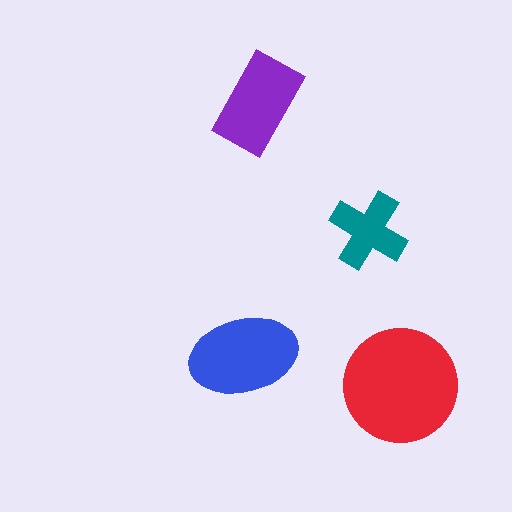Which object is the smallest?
The teal cross.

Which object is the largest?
The red circle.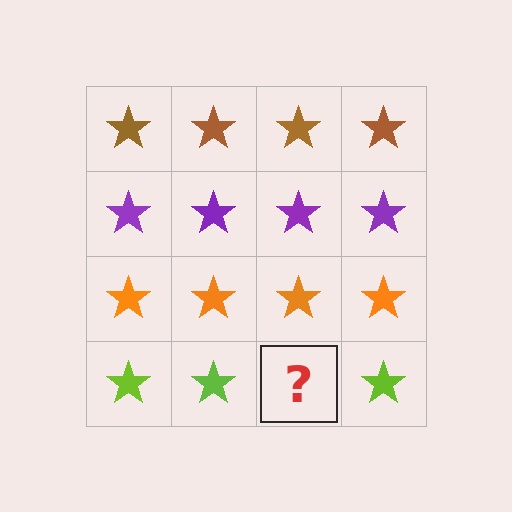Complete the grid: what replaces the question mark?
The question mark should be replaced with a lime star.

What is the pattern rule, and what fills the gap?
The rule is that each row has a consistent color. The gap should be filled with a lime star.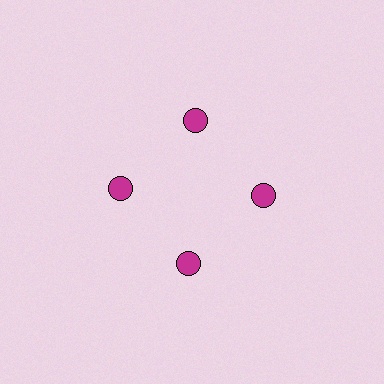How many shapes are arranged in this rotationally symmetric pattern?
There are 4 shapes, arranged in 4 groups of 1.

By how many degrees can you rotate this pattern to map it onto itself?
The pattern maps onto itself every 90 degrees of rotation.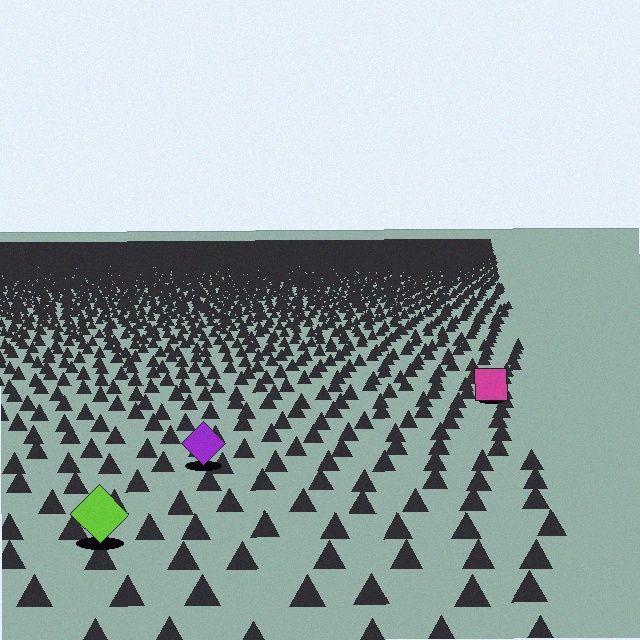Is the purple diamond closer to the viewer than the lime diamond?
No. The lime diamond is closer — you can tell from the texture gradient: the ground texture is coarser near it.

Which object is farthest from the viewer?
The magenta square is farthest from the viewer. It appears smaller and the ground texture around it is denser.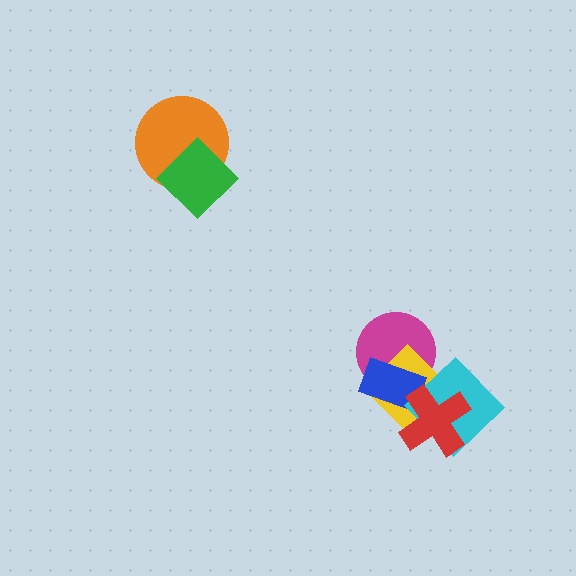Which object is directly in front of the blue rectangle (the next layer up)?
The cyan diamond is directly in front of the blue rectangle.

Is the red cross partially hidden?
No, no other shape covers it.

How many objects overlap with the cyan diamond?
3 objects overlap with the cyan diamond.